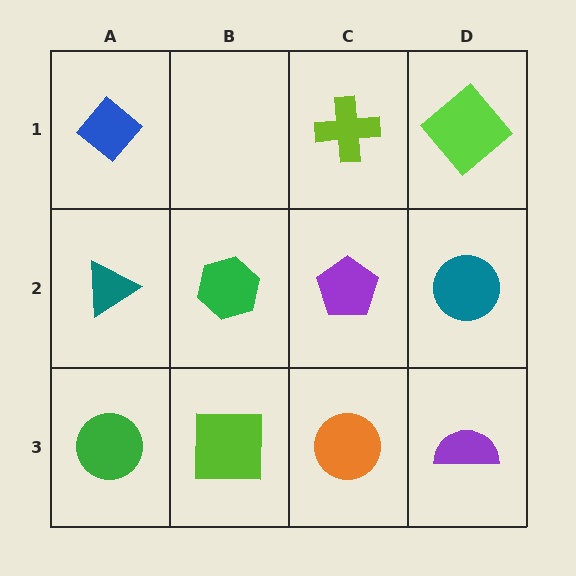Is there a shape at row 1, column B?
No, that cell is empty.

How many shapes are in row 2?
4 shapes.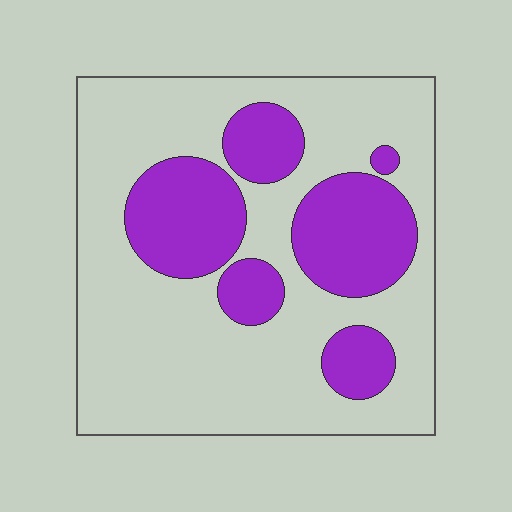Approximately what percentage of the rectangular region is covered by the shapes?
Approximately 30%.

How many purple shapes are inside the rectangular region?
6.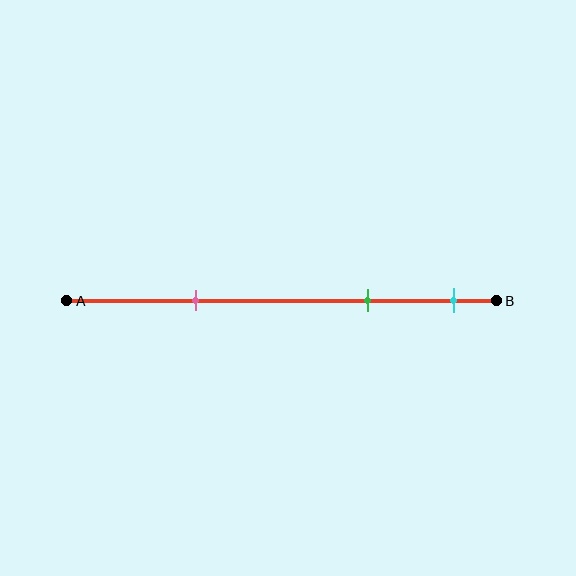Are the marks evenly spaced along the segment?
No, the marks are not evenly spaced.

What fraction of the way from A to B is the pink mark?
The pink mark is approximately 30% (0.3) of the way from A to B.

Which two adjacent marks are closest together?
The green and cyan marks are the closest adjacent pair.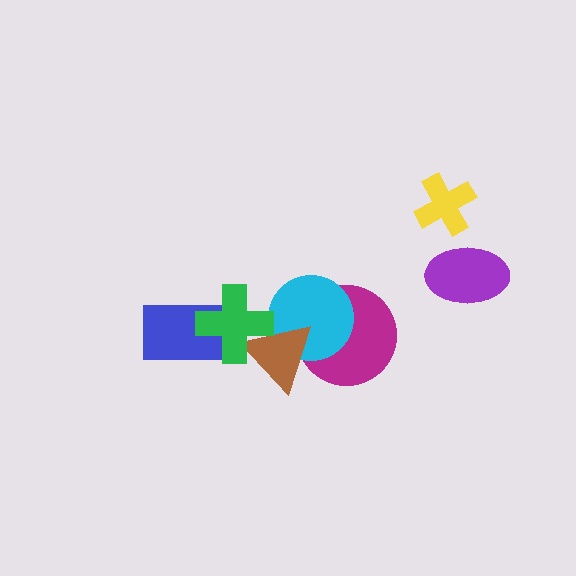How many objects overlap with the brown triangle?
3 objects overlap with the brown triangle.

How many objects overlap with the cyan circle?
2 objects overlap with the cyan circle.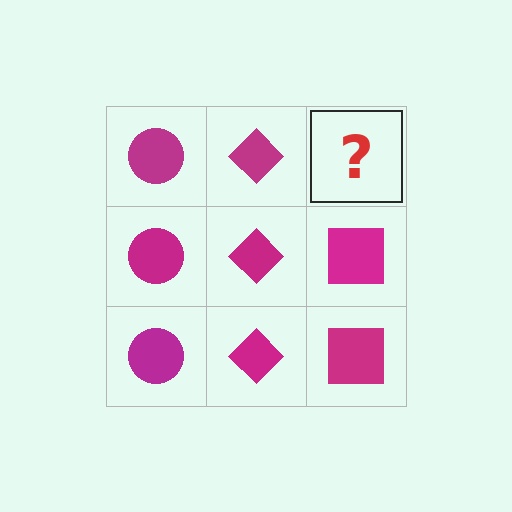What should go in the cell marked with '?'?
The missing cell should contain a magenta square.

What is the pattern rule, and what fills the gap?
The rule is that each column has a consistent shape. The gap should be filled with a magenta square.